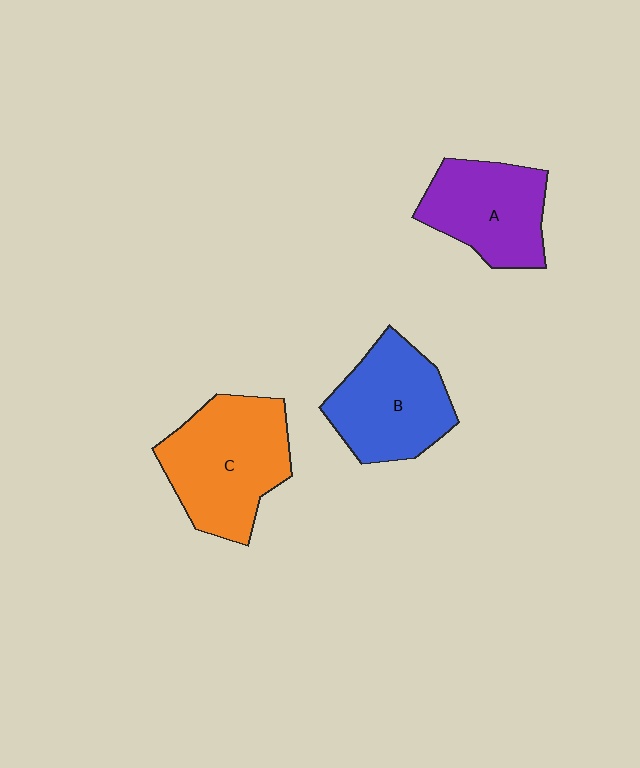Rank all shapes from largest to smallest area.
From largest to smallest: C (orange), B (blue), A (purple).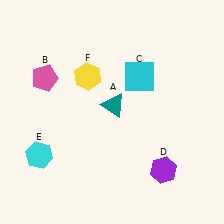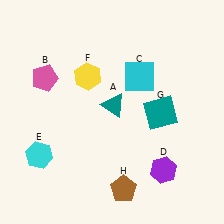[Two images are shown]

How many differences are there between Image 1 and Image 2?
There are 2 differences between the two images.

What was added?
A teal square (G), a brown pentagon (H) were added in Image 2.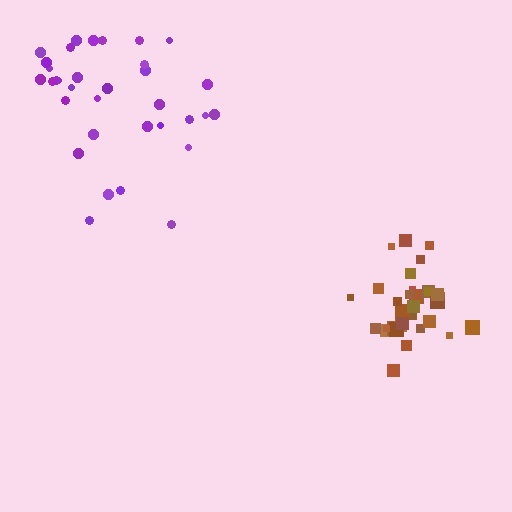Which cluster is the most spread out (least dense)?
Purple.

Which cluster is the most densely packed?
Brown.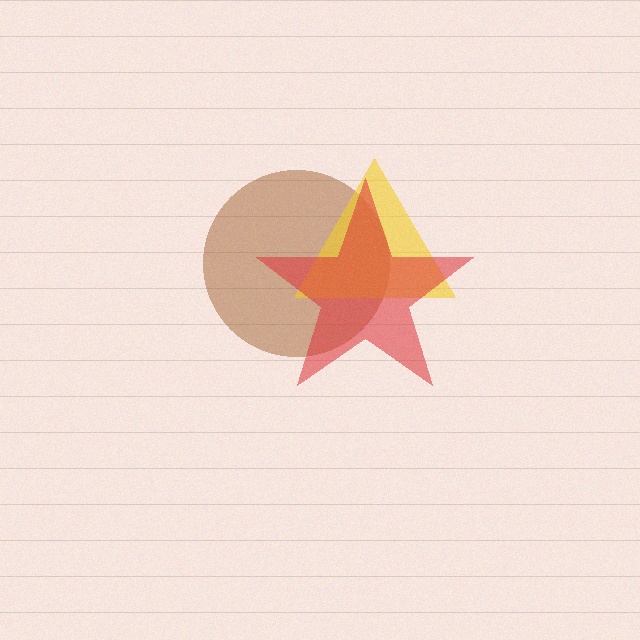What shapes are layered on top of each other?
The layered shapes are: a brown circle, a yellow triangle, a red star.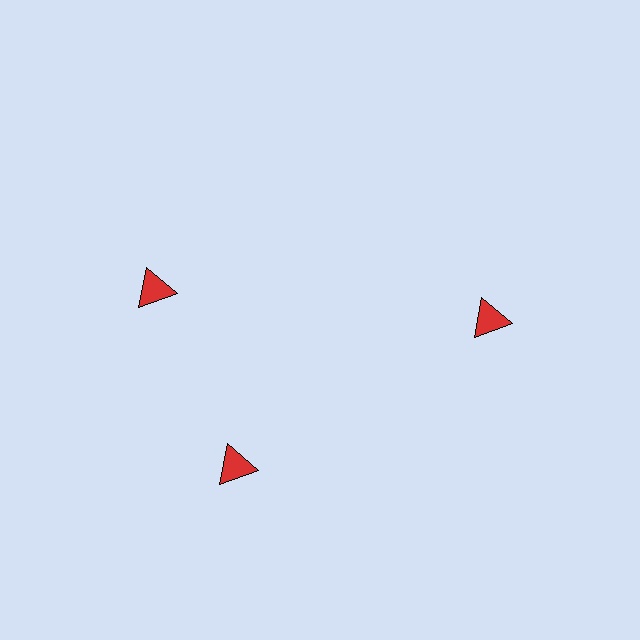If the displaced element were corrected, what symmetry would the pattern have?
It would have 3-fold rotational symmetry — the pattern would map onto itself every 120 degrees.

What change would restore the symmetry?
The symmetry would be restored by rotating it back into even spacing with its neighbors so that all 3 triangles sit at equal angles and equal distance from the center.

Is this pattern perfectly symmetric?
No. The 3 red triangles are arranged in a ring, but one element near the 11 o'clock position is rotated out of alignment along the ring, breaking the 3-fold rotational symmetry.